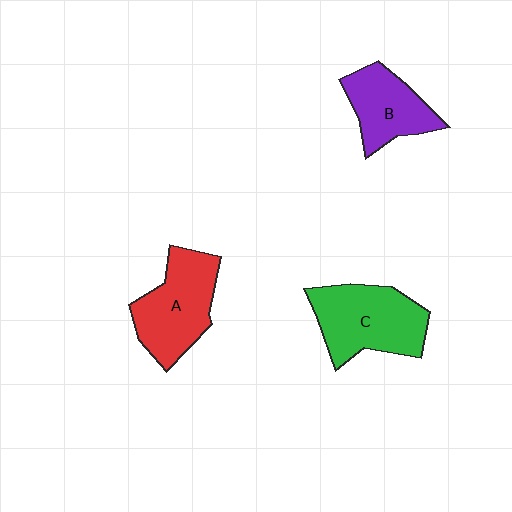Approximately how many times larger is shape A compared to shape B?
Approximately 1.3 times.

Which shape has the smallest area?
Shape B (purple).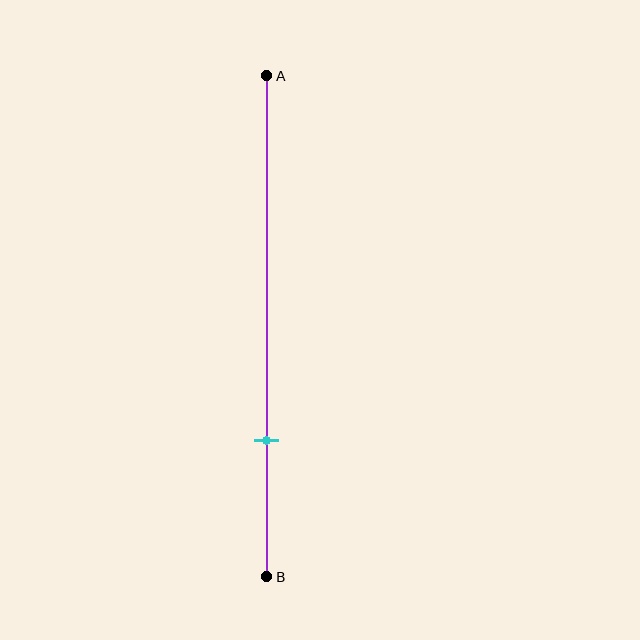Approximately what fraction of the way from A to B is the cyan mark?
The cyan mark is approximately 75% of the way from A to B.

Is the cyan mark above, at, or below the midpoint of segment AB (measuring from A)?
The cyan mark is below the midpoint of segment AB.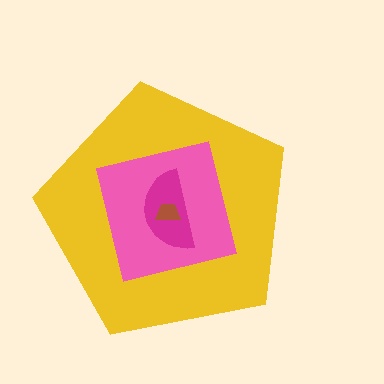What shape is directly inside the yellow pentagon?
The pink square.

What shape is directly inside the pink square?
The magenta semicircle.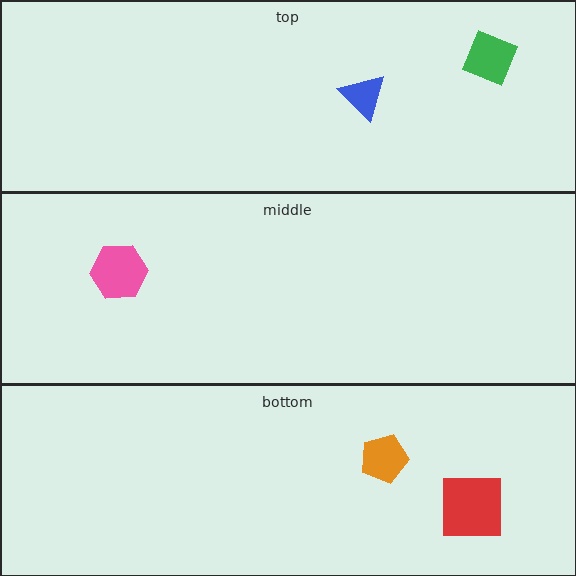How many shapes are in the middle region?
1.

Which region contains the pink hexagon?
The middle region.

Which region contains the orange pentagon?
The bottom region.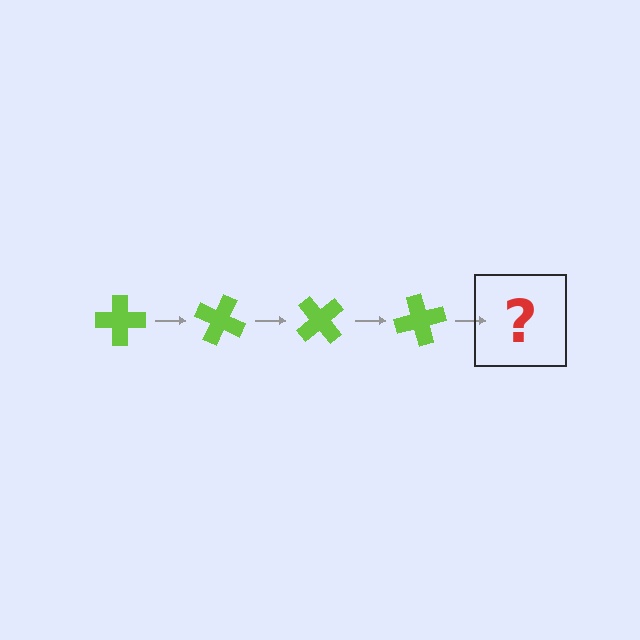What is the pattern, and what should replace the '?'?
The pattern is that the cross rotates 25 degrees each step. The '?' should be a lime cross rotated 100 degrees.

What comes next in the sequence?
The next element should be a lime cross rotated 100 degrees.